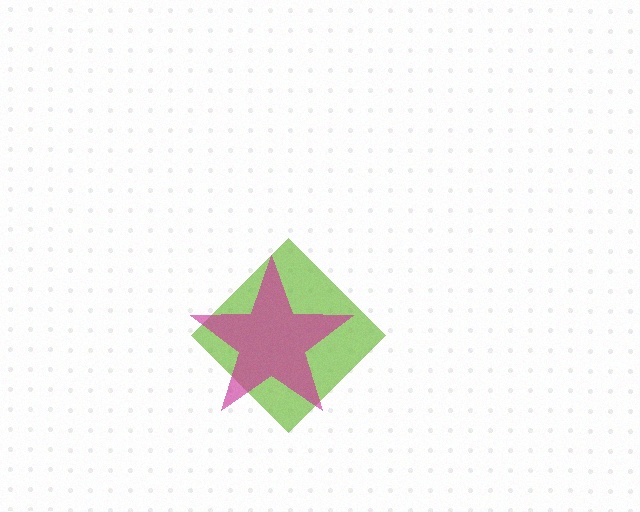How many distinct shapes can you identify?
There are 2 distinct shapes: a lime diamond, a magenta star.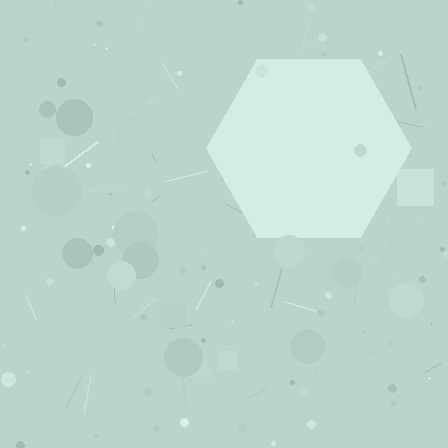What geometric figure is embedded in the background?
A hexagon is embedded in the background.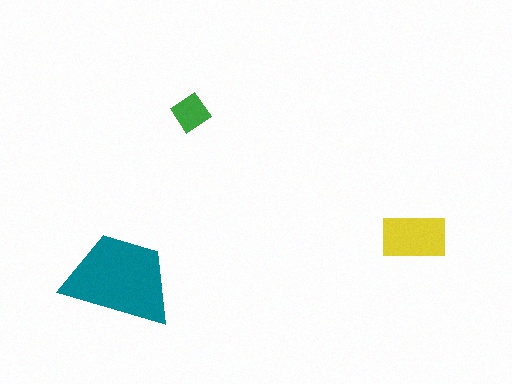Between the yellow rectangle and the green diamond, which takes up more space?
The yellow rectangle.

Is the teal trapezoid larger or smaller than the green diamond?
Larger.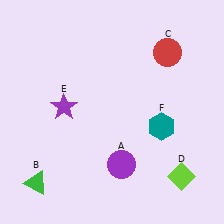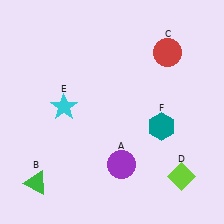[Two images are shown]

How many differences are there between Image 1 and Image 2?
There is 1 difference between the two images.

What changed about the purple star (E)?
In Image 1, E is purple. In Image 2, it changed to cyan.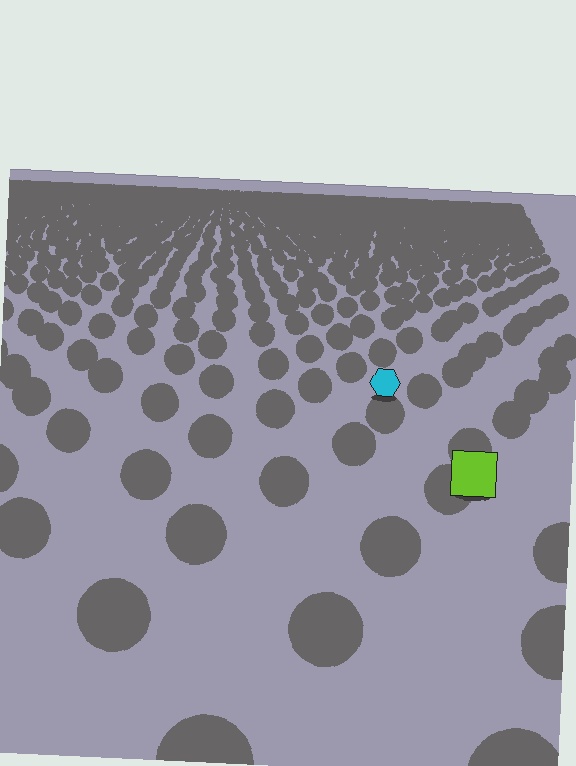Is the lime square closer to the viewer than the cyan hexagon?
Yes. The lime square is closer — you can tell from the texture gradient: the ground texture is coarser near it.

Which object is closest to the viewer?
The lime square is closest. The texture marks near it are larger and more spread out.